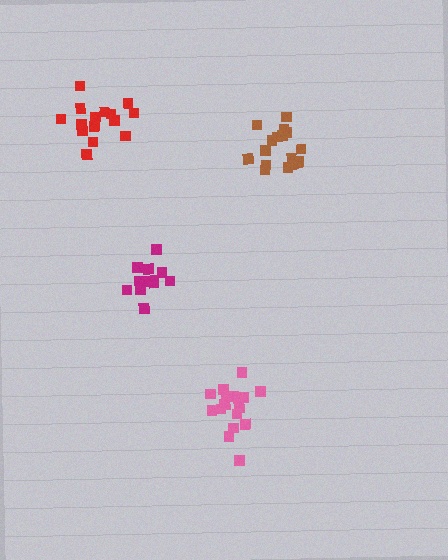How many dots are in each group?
Group 1: 17 dots, Group 2: 12 dots, Group 3: 17 dots, Group 4: 15 dots (61 total).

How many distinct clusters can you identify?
There are 4 distinct clusters.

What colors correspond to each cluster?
The clusters are colored: brown, magenta, pink, red.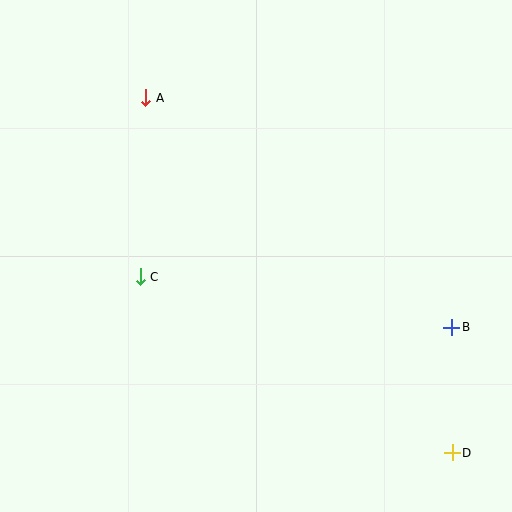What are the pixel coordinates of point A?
Point A is at (146, 98).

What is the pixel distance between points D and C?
The distance between D and C is 358 pixels.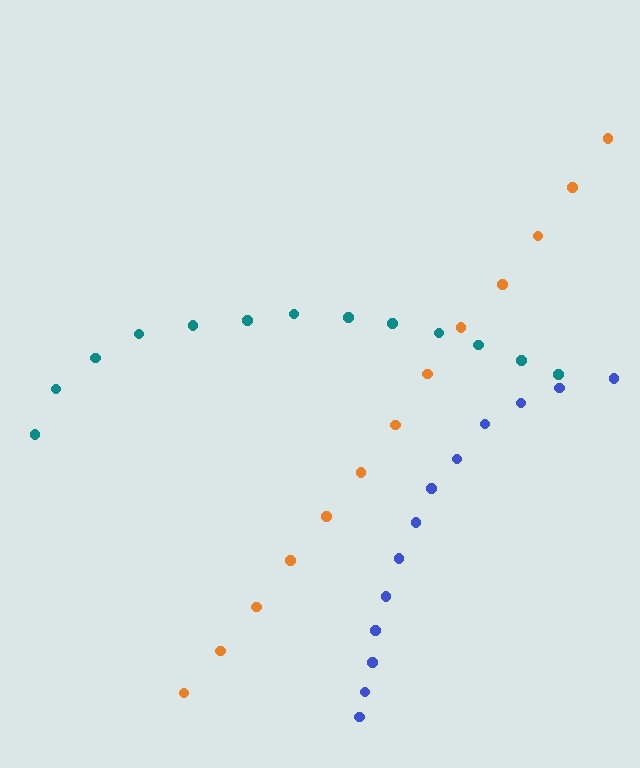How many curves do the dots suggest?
There are 3 distinct paths.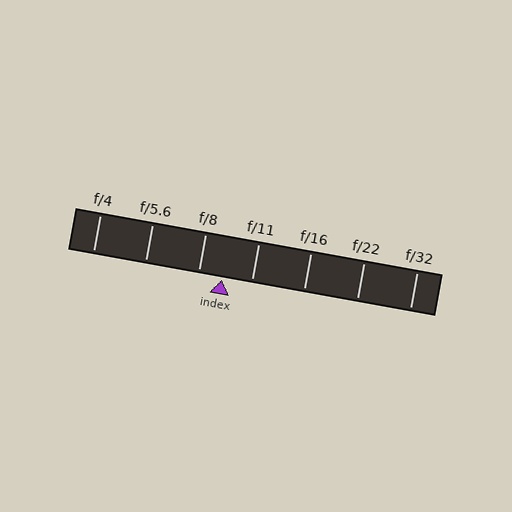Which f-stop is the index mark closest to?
The index mark is closest to f/8.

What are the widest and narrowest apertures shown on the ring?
The widest aperture shown is f/4 and the narrowest is f/32.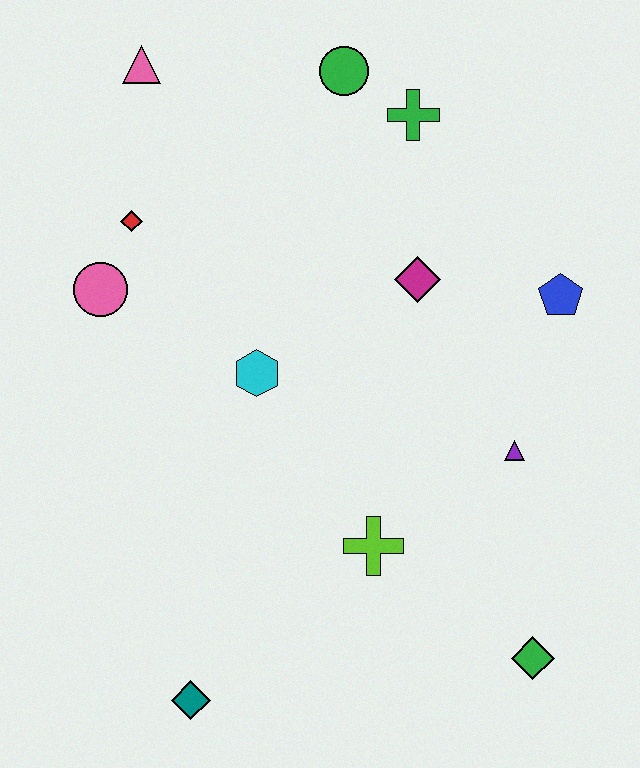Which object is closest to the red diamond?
The pink circle is closest to the red diamond.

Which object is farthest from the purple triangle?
The pink triangle is farthest from the purple triangle.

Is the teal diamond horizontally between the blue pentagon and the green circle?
No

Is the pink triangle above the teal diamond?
Yes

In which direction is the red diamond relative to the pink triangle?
The red diamond is below the pink triangle.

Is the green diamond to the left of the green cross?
No